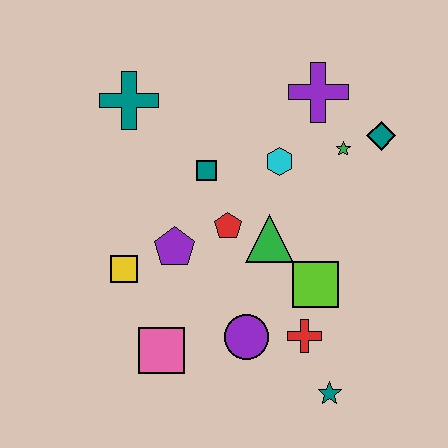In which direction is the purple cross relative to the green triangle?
The purple cross is above the green triangle.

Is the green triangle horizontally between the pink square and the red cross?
Yes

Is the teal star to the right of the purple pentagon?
Yes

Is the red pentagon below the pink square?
No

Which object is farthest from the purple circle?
The teal cross is farthest from the purple circle.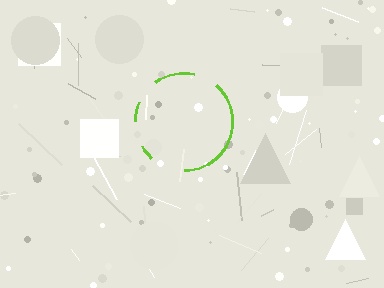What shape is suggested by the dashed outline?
The dashed outline suggests a circle.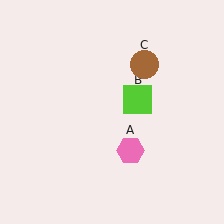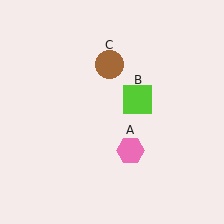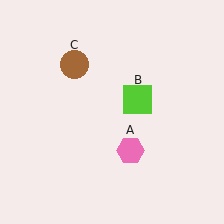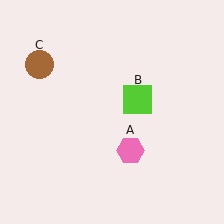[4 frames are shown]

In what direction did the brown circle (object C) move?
The brown circle (object C) moved left.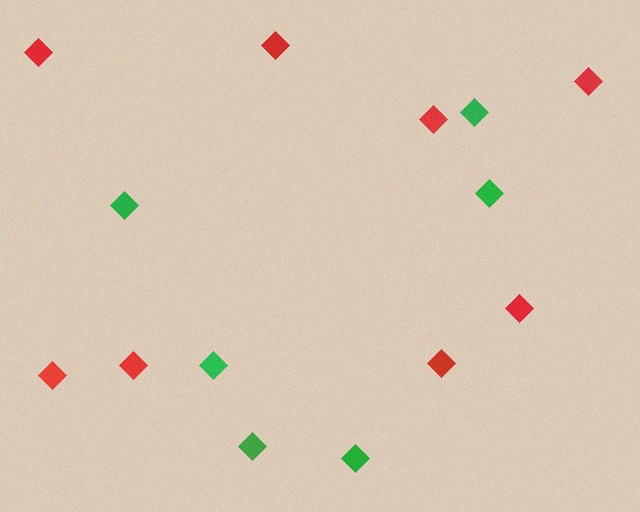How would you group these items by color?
There are 2 groups: one group of green diamonds (6) and one group of red diamonds (8).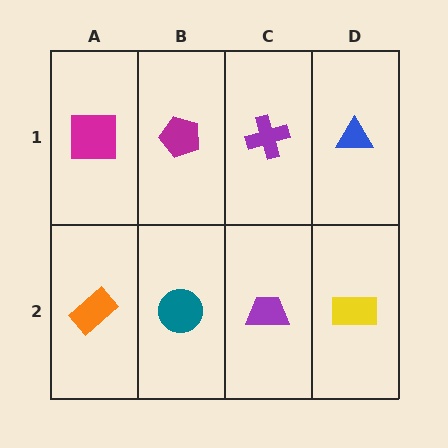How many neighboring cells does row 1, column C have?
3.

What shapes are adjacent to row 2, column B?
A magenta pentagon (row 1, column B), an orange rectangle (row 2, column A), a purple trapezoid (row 2, column C).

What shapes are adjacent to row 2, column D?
A blue triangle (row 1, column D), a purple trapezoid (row 2, column C).